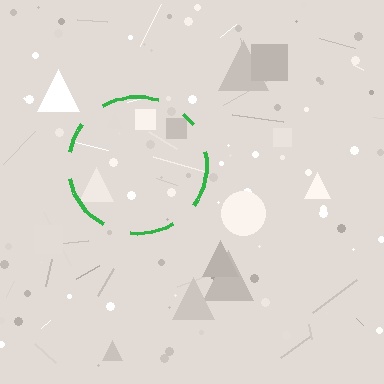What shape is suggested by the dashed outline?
The dashed outline suggests a circle.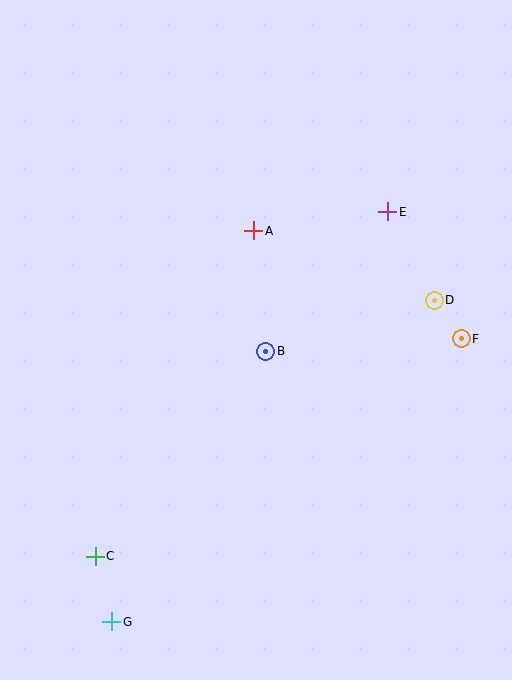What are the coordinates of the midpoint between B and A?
The midpoint between B and A is at (260, 291).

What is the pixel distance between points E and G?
The distance between E and G is 494 pixels.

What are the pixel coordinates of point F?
Point F is at (461, 339).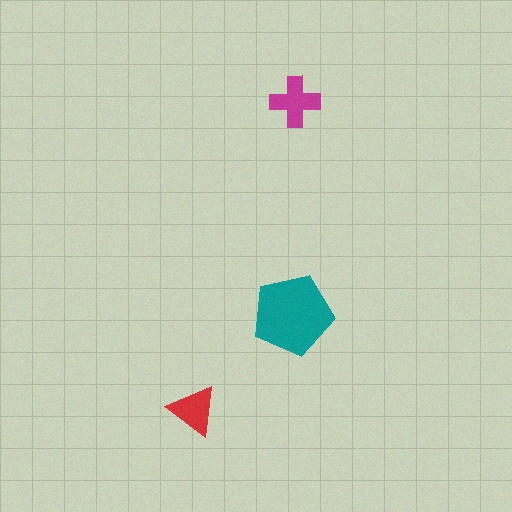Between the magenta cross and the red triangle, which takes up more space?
The magenta cross.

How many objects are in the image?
There are 3 objects in the image.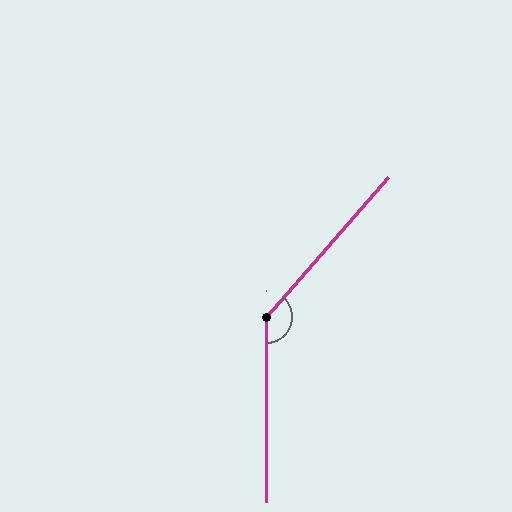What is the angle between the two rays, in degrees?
Approximately 139 degrees.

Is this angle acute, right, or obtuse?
It is obtuse.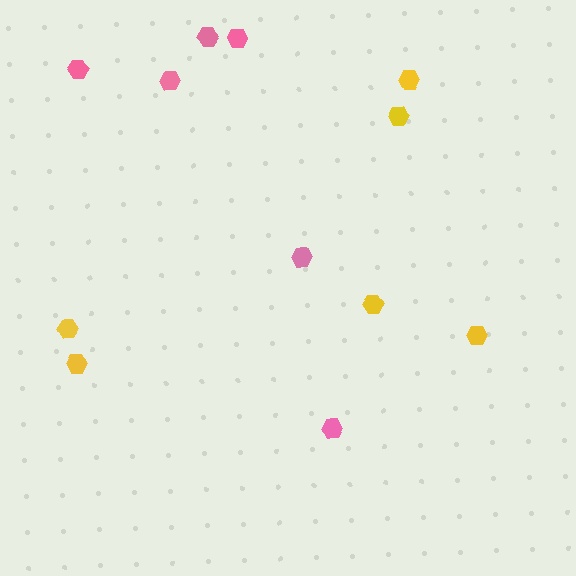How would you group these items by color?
There are 2 groups: one group of pink hexagons (6) and one group of yellow hexagons (6).